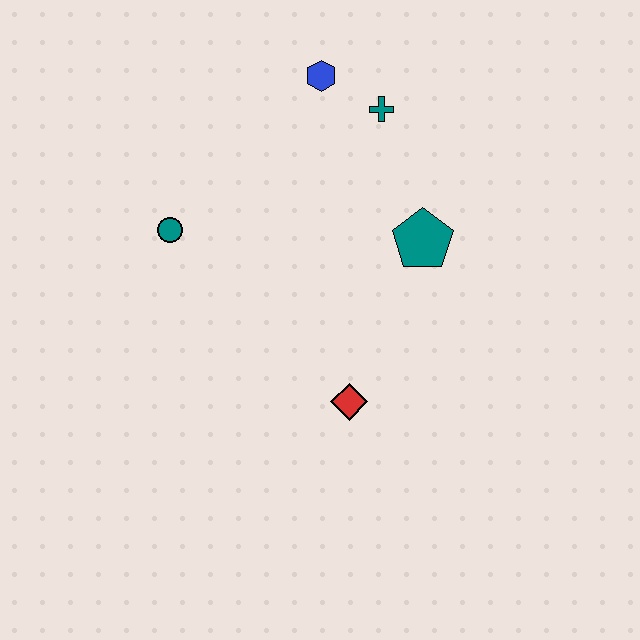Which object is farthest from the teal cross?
The red diamond is farthest from the teal cross.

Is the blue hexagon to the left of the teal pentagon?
Yes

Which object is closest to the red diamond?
The teal pentagon is closest to the red diamond.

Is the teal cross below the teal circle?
No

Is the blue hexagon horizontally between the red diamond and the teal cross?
No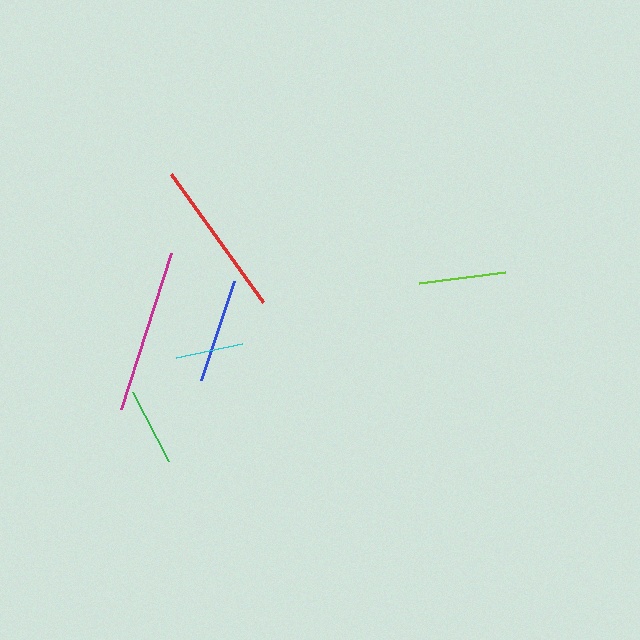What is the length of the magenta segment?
The magenta segment is approximately 164 pixels long.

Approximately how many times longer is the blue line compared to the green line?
The blue line is approximately 1.3 times the length of the green line.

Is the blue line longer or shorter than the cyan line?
The blue line is longer than the cyan line.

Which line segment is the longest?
The magenta line is the longest at approximately 164 pixels.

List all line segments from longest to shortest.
From longest to shortest: magenta, red, blue, lime, green, cyan.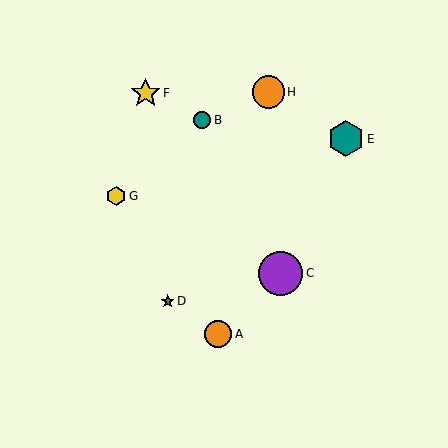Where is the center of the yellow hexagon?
The center of the yellow hexagon is at (116, 196).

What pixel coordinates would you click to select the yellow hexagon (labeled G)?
Click at (116, 196) to select the yellow hexagon G.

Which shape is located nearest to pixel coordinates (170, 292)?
The brown star (labeled D) at (168, 301) is nearest to that location.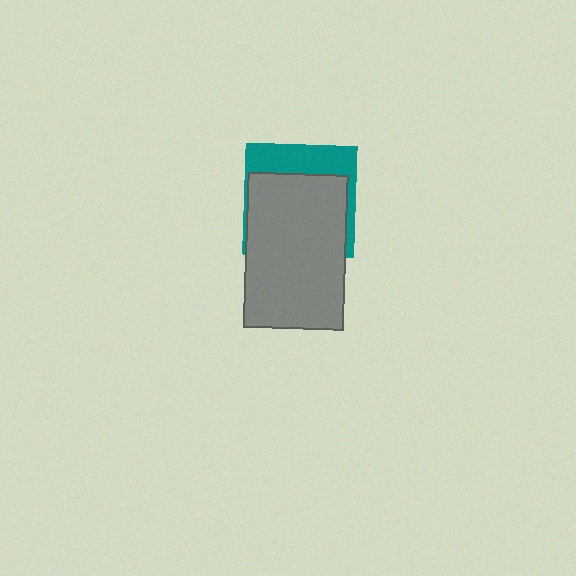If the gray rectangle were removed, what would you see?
You would see the complete teal square.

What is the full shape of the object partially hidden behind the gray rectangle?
The partially hidden object is a teal square.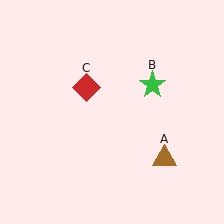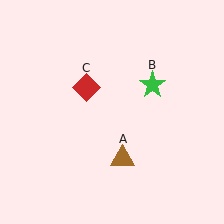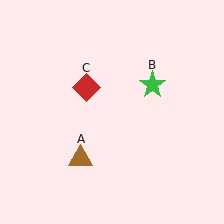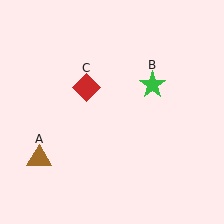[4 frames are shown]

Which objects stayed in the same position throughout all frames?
Green star (object B) and red diamond (object C) remained stationary.